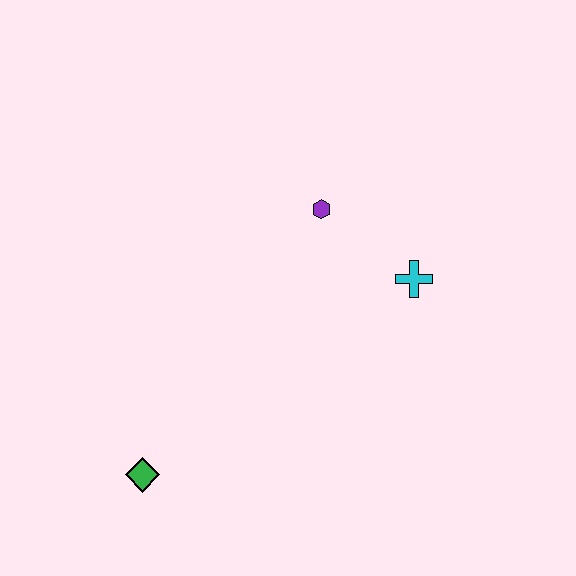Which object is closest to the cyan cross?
The purple hexagon is closest to the cyan cross.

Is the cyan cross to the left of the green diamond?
No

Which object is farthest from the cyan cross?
The green diamond is farthest from the cyan cross.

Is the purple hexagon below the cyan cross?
No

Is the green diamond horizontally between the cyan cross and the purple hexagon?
No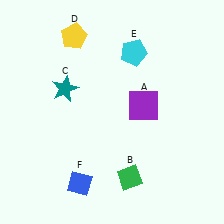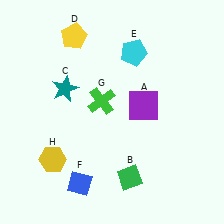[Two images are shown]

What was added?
A green cross (G), a yellow hexagon (H) were added in Image 2.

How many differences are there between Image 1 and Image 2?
There are 2 differences between the two images.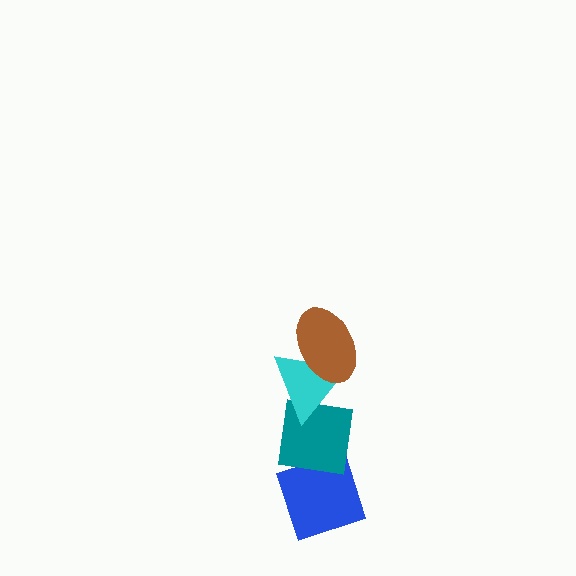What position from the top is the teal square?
The teal square is 3rd from the top.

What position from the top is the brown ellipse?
The brown ellipse is 1st from the top.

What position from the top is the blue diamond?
The blue diamond is 4th from the top.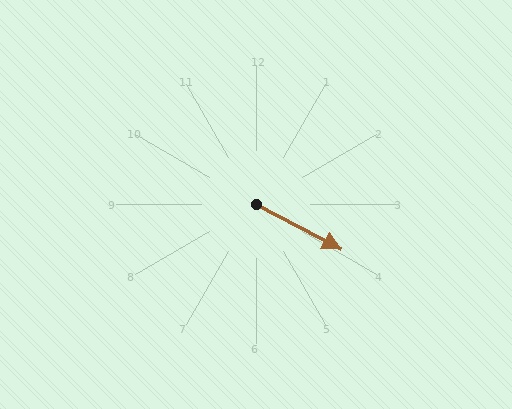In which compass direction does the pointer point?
Southeast.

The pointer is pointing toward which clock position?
Roughly 4 o'clock.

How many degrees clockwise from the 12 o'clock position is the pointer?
Approximately 118 degrees.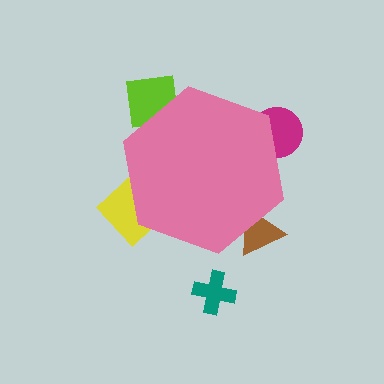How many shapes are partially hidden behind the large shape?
4 shapes are partially hidden.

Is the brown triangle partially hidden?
Yes, the brown triangle is partially hidden behind the pink hexagon.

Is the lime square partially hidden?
Yes, the lime square is partially hidden behind the pink hexagon.